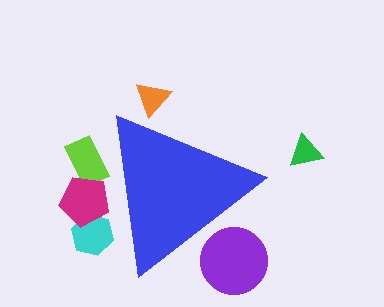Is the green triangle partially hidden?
No, the green triangle is fully visible.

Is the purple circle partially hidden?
Yes, the purple circle is partially hidden behind the blue triangle.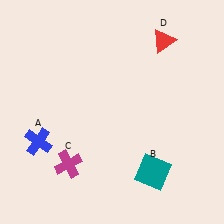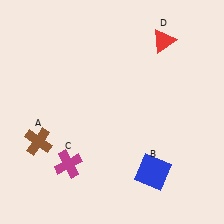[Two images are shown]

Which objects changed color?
A changed from blue to brown. B changed from teal to blue.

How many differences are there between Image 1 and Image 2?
There are 2 differences between the two images.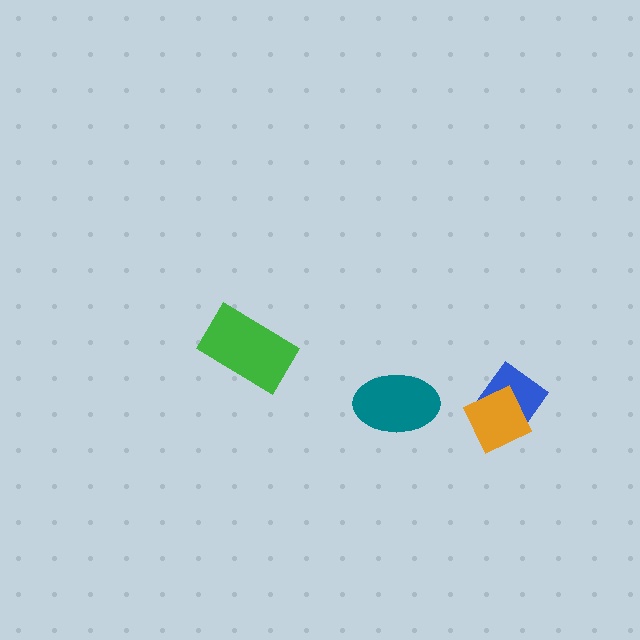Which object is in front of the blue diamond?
The orange square is in front of the blue diamond.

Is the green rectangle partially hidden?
No, no other shape covers it.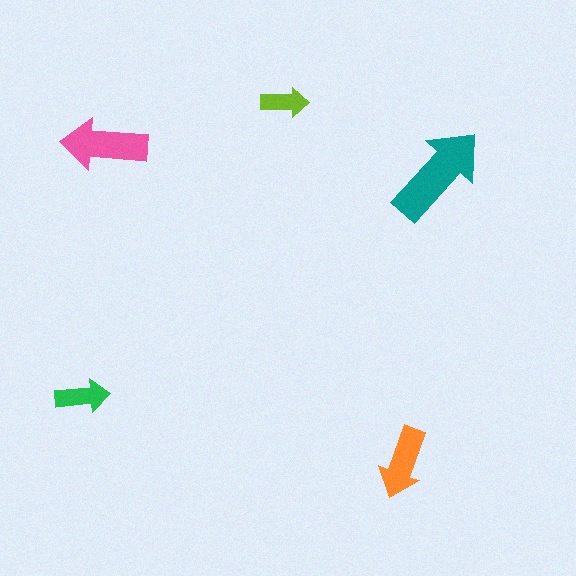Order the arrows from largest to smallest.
the teal one, the pink one, the orange one, the green one, the lime one.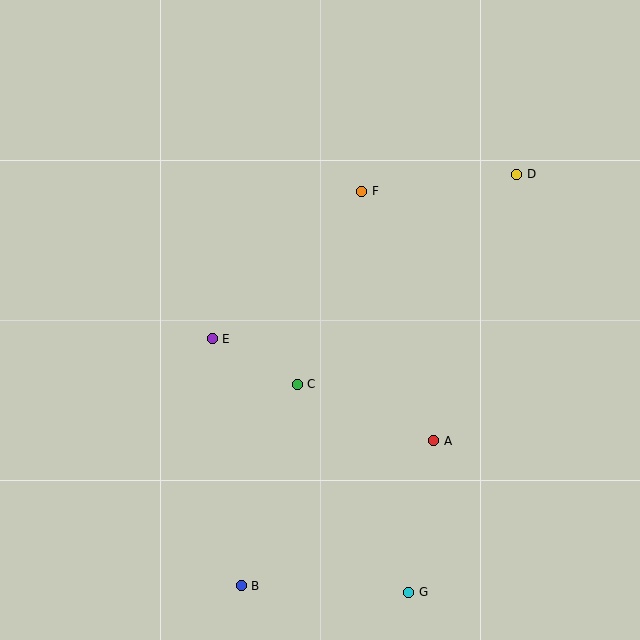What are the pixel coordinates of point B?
Point B is at (241, 586).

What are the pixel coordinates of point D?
Point D is at (517, 174).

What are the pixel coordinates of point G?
Point G is at (409, 592).